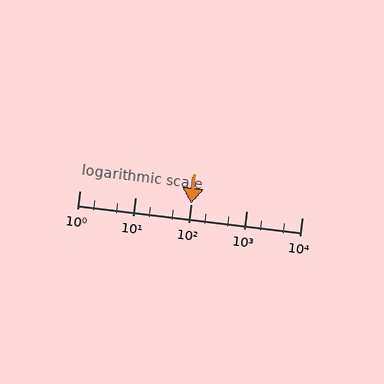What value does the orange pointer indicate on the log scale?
The pointer indicates approximately 100.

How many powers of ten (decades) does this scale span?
The scale spans 4 decades, from 1 to 10000.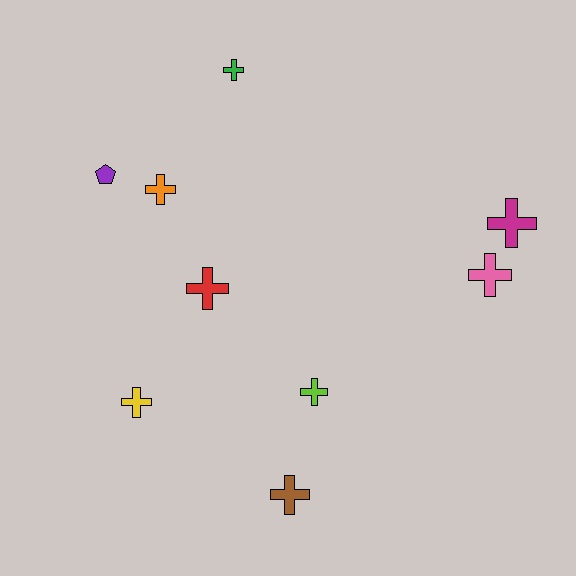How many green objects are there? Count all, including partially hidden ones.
There is 1 green object.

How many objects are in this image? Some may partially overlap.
There are 9 objects.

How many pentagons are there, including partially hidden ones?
There is 1 pentagon.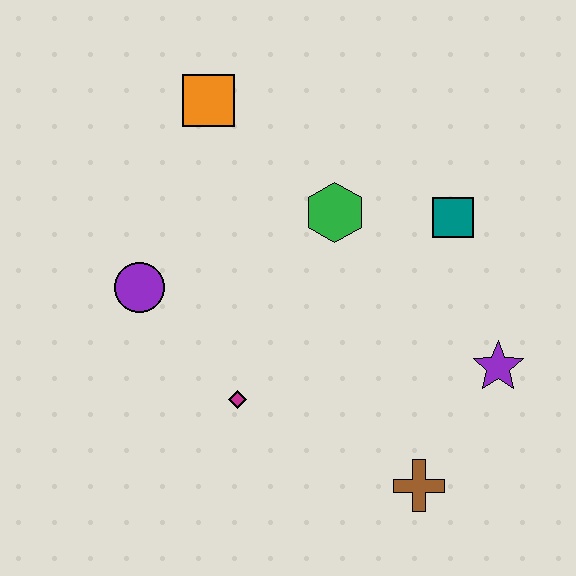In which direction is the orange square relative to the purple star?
The orange square is to the left of the purple star.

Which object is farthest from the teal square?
The purple circle is farthest from the teal square.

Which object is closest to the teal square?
The green hexagon is closest to the teal square.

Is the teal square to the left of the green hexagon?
No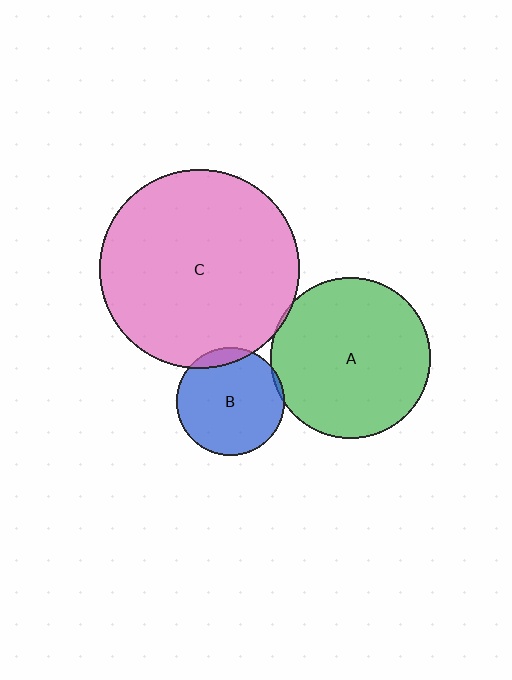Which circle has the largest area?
Circle C (pink).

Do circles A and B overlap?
Yes.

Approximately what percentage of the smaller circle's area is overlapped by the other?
Approximately 5%.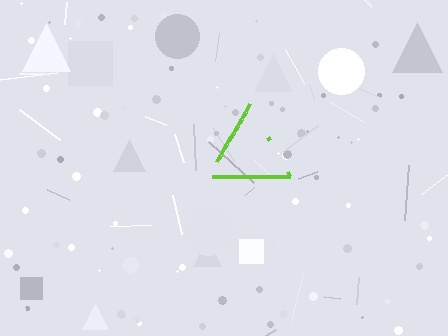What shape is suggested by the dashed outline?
The dashed outline suggests a triangle.